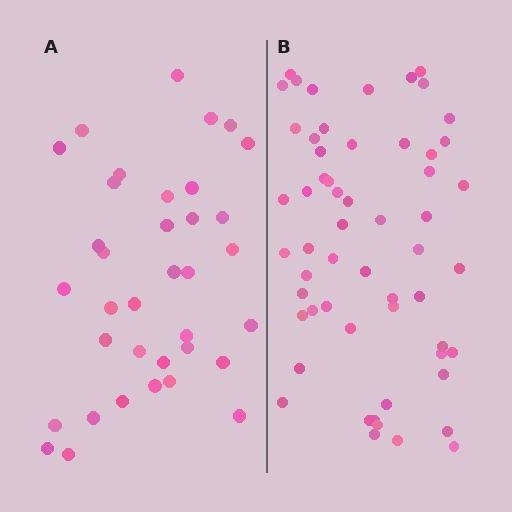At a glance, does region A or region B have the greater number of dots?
Region B (the right region) has more dots.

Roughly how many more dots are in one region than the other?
Region B has approximately 20 more dots than region A.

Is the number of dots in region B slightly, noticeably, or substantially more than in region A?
Region B has substantially more. The ratio is roughly 1.6 to 1.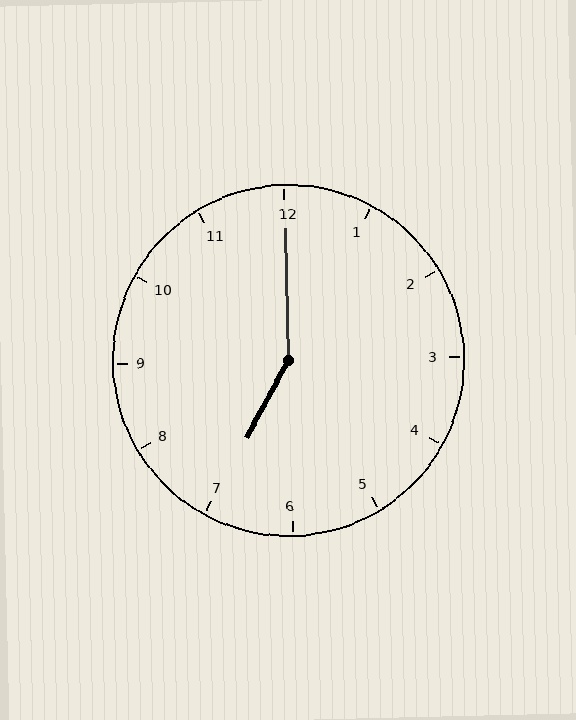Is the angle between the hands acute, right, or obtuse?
It is obtuse.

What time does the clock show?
7:00.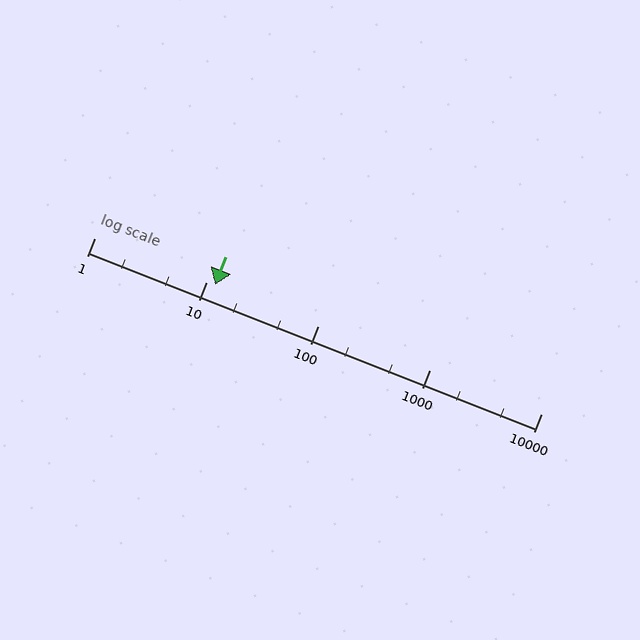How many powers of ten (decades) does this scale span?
The scale spans 4 decades, from 1 to 10000.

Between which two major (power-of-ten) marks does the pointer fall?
The pointer is between 10 and 100.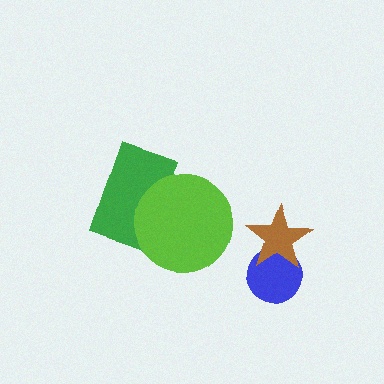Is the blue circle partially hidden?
Yes, it is partially covered by another shape.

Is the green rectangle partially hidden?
Yes, it is partially covered by another shape.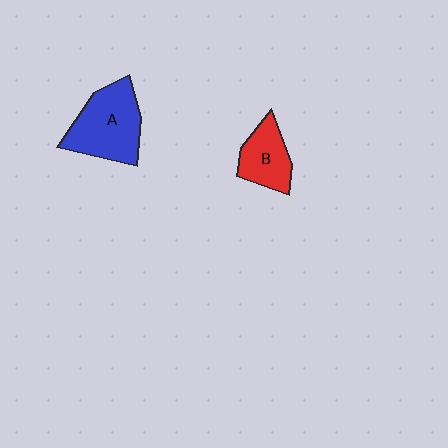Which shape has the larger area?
Shape A (blue).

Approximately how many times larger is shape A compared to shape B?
Approximately 1.6 times.